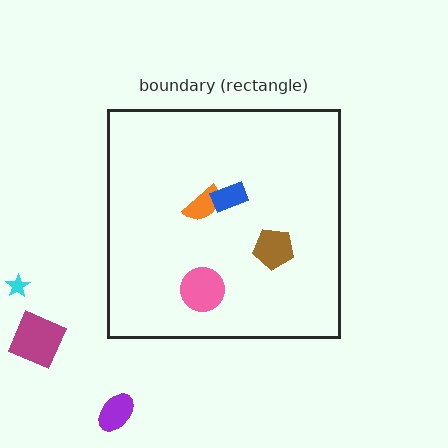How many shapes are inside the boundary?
4 inside, 3 outside.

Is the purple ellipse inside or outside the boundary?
Outside.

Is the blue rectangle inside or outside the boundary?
Inside.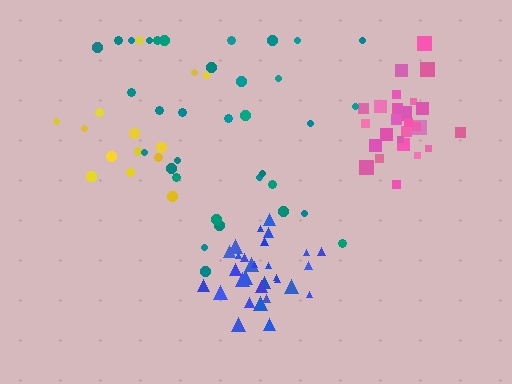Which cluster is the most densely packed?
Blue.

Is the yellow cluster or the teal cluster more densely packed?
Teal.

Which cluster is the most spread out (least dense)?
Yellow.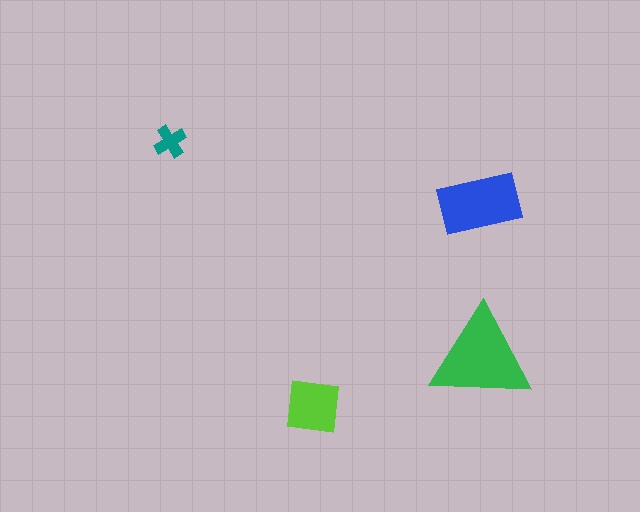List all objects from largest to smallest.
The green triangle, the blue rectangle, the lime square, the teal cross.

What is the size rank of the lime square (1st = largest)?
3rd.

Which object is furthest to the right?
The green triangle is rightmost.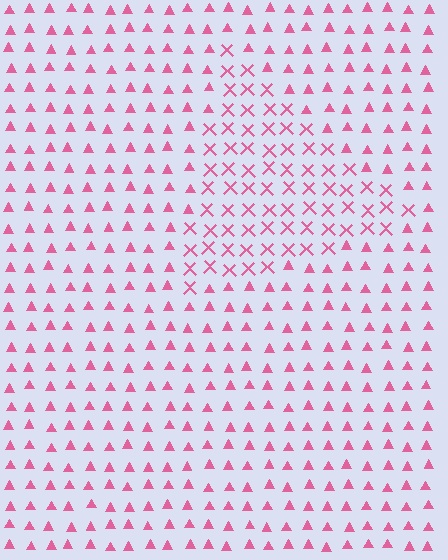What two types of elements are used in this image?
The image uses X marks inside the triangle region and triangles outside it.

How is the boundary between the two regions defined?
The boundary is defined by a change in element shape: X marks inside vs. triangles outside. All elements share the same color and spacing.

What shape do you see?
I see a triangle.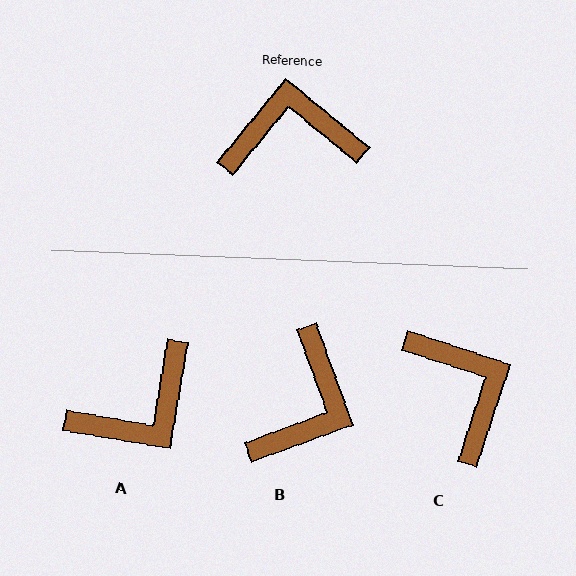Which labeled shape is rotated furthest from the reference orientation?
A, about 150 degrees away.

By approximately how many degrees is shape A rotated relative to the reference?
Approximately 150 degrees clockwise.